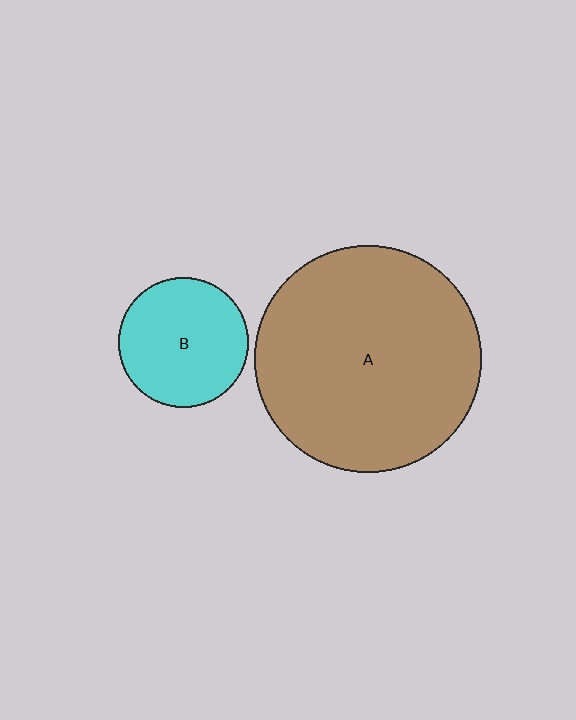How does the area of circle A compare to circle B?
Approximately 3.0 times.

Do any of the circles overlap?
No, none of the circles overlap.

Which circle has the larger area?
Circle A (brown).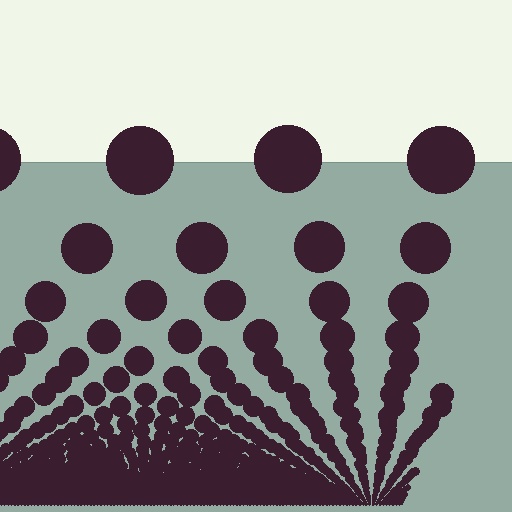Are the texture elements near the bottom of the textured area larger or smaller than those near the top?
Smaller. The gradient is inverted — elements near the bottom are smaller and denser.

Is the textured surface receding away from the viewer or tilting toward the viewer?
The surface appears to tilt toward the viewer. Texture elements get larger and sparser toward the top.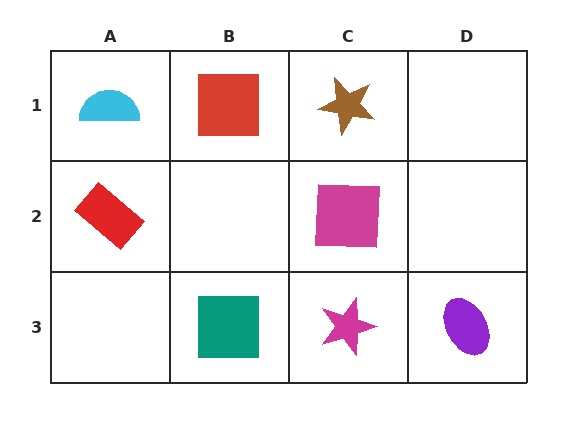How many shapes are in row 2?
2 shapes.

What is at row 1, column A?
A cyan semicircle.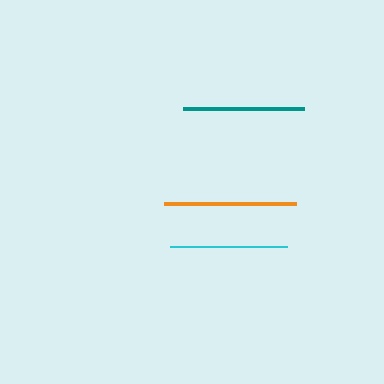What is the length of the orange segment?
The orange segment is approximately 132 pixels long.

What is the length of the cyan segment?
The cyan segment is approximately 117 pixels long.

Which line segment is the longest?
The orange line is the longest at approximately 132 pixels.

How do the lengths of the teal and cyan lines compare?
The teal and cyan lines are approximately the same length.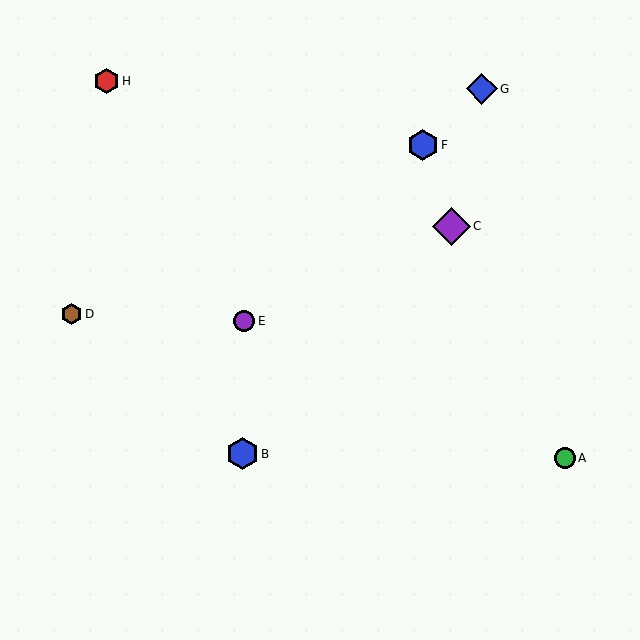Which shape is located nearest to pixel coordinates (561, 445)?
The green circle (labeled A) at (565, 458) is nearest to that location.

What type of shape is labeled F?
Shape F is a blue hexagon.